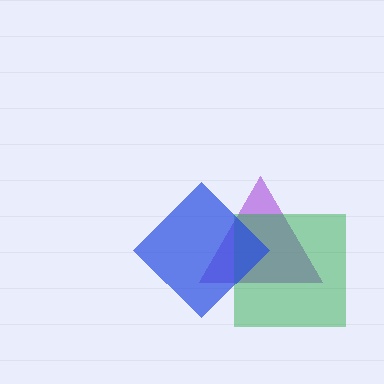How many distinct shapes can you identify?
There are 3 distinct shapes: a purple triangle, a green square, a blue diamond.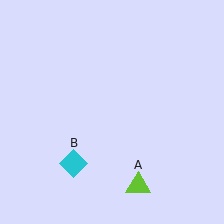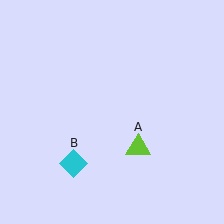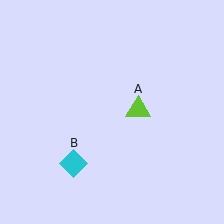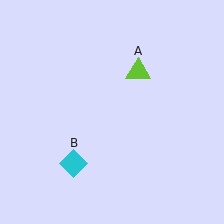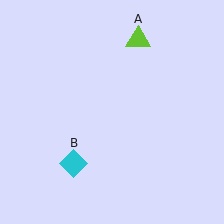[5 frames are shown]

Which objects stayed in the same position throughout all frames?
Cyan diamond (object B) remained stationary.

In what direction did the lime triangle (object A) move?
The lime triangle (object A) moved up.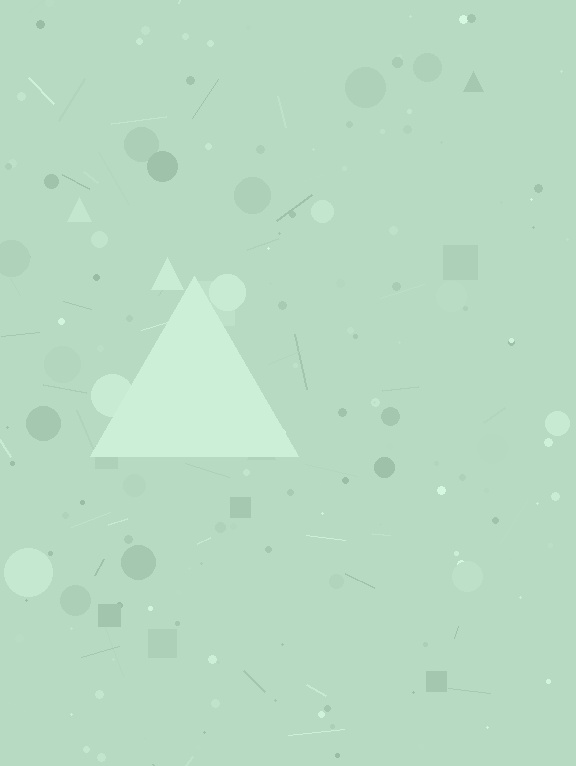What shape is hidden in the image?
A triangle is hidden in the image.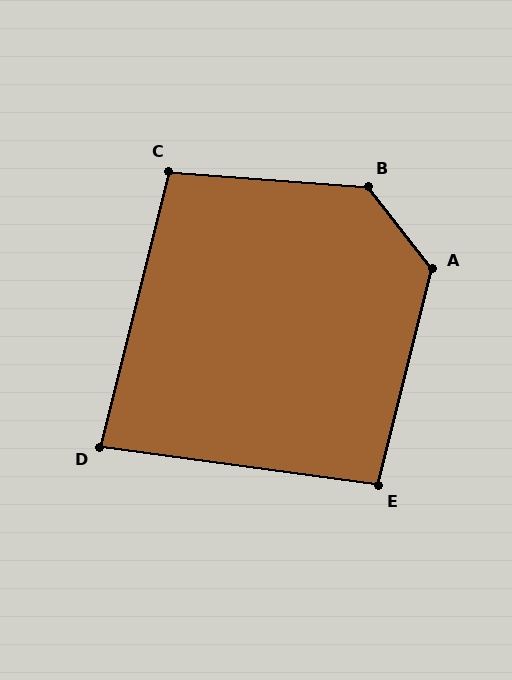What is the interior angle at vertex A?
Approximately 128 degrees (obtuse).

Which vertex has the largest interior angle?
B, at approximately 132 degrees.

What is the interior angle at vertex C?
Approximately 100 degrees (obtuse).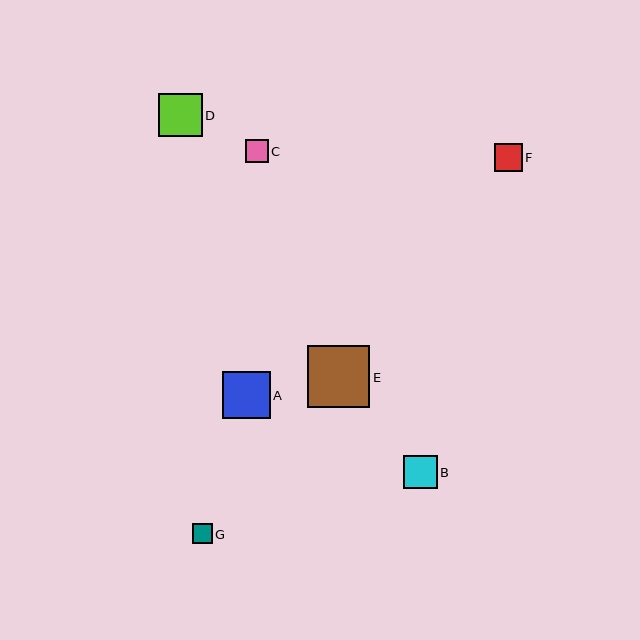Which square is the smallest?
Square G is the smallest with a size of approximately 20 pixels.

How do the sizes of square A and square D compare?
Square A and square D are approximately the same size.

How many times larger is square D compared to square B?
Square D is approximately 1.3 times the size of square B.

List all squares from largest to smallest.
From largest to smallest: E, A, D, B, F, C, G.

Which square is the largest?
Square E is the largest with a size of approximately 62 pixels.